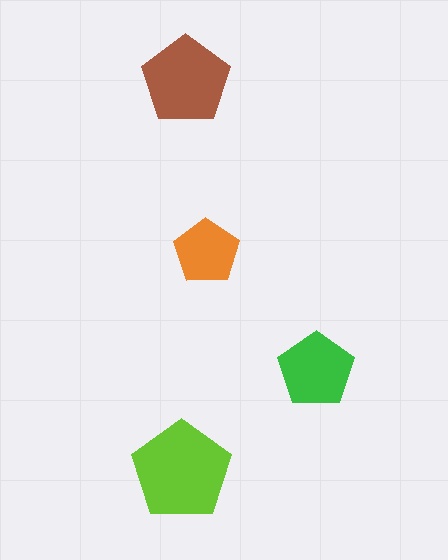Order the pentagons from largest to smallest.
the lime one, the brown one, the green one, the orange one.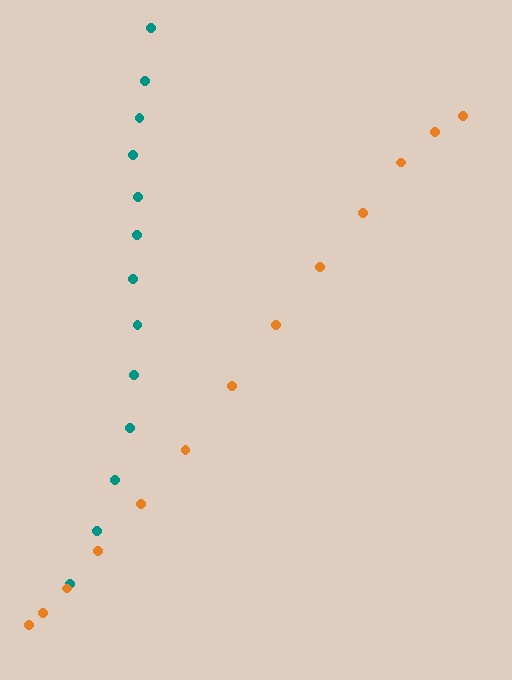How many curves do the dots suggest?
There are 2 distinct paths.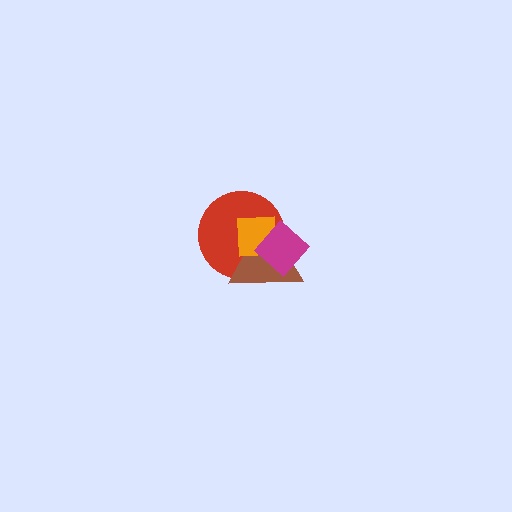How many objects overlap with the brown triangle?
3 objects overlap with the brown triangle.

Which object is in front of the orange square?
The magenta diamond is in front of the orange square.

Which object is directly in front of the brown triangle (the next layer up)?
The orange square is directly in front of the brown triangle.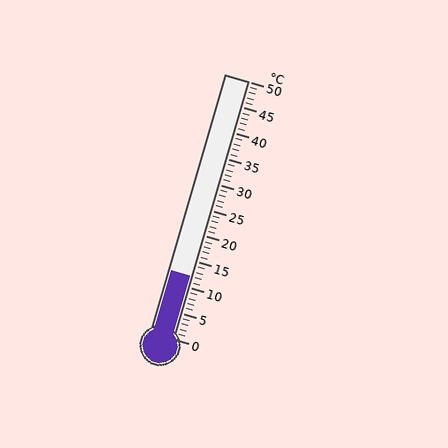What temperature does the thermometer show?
The thermometer shows approximately 12°C.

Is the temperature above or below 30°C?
The temperature is below 30°C.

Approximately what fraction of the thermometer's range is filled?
The thermometer is filled to approximately 25% of its range.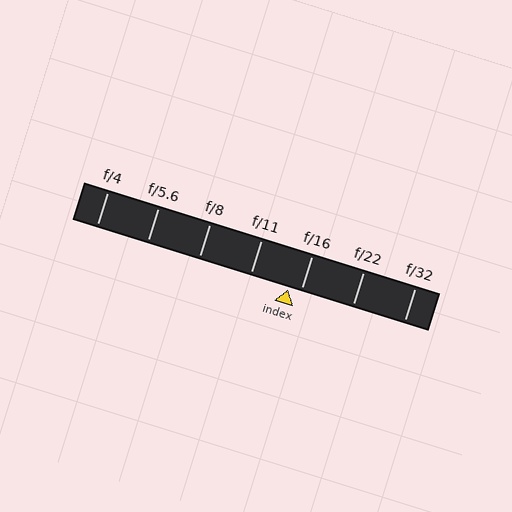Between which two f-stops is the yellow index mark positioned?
The index mark is between f/11 and f/16.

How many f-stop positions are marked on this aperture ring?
There are 7 f-stop positions marked.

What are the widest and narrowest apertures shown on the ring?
The widest aperture shown is f/4 and the narrowest is f/32.